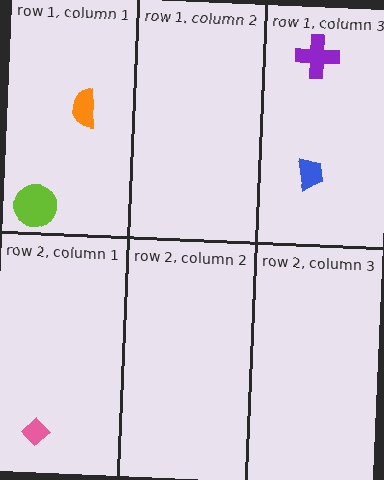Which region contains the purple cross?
The row 1, column 3 region.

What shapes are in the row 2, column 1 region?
The pink diamond.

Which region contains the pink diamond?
The row 2, column 1 region.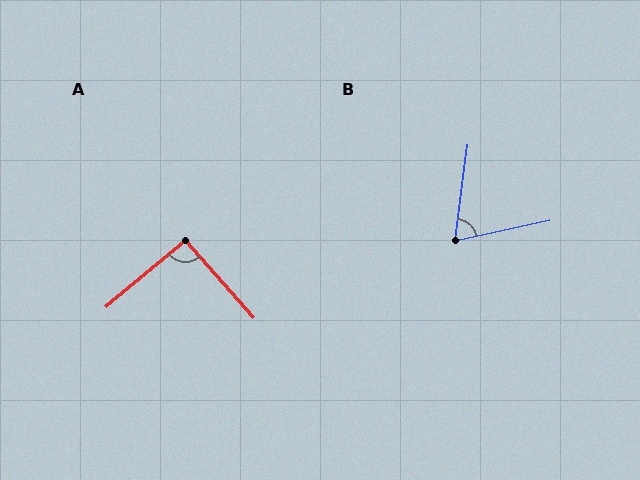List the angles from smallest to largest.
B (71°), A (91°).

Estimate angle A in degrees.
Approximately 91 degrees.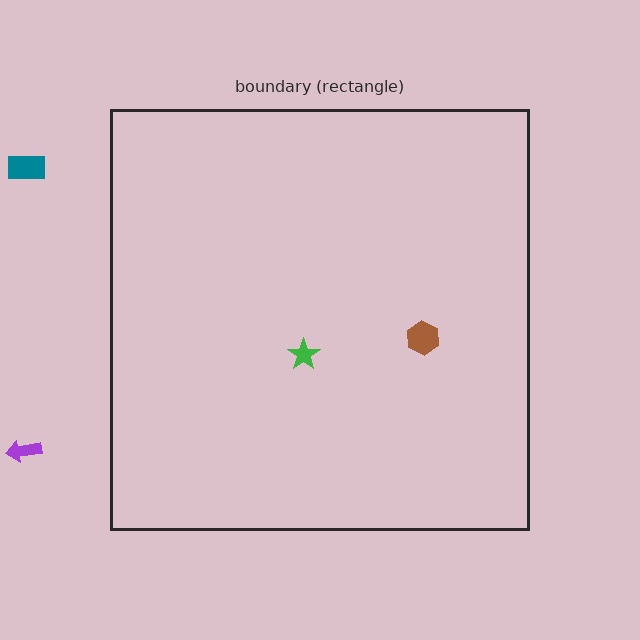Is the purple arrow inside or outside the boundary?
Outside.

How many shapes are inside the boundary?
2 inside, 2 outside.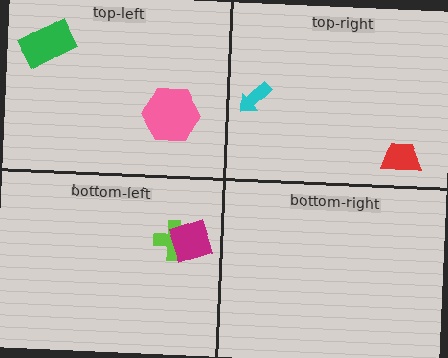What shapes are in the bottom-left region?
The lime cross, the magenta diamond.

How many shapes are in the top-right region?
2.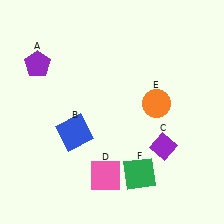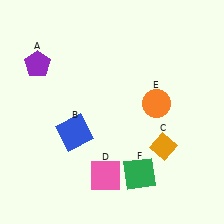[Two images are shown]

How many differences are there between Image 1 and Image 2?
There is 1 difference between the two images.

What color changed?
The diamond (C) changed from purple in Image 1 to orange in Image 2.